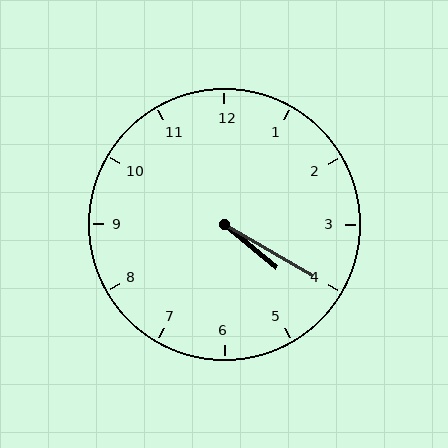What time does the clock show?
4:20.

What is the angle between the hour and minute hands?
Approximately 10 degrees.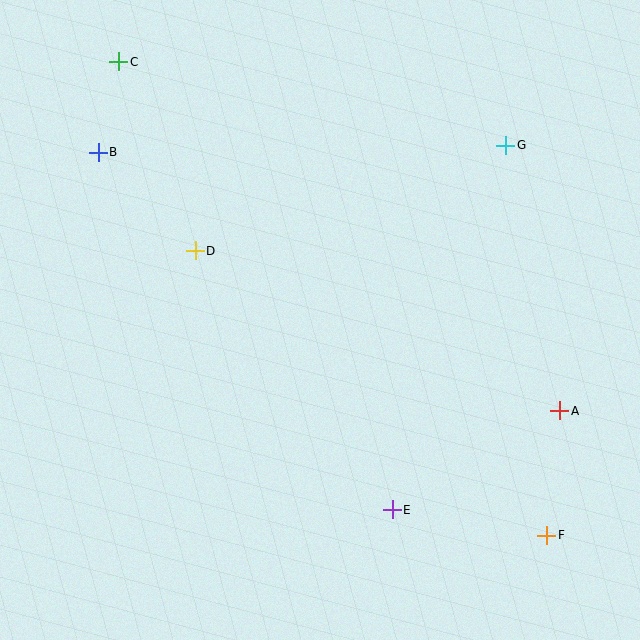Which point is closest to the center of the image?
Point D at (195, 251) is closest to the center.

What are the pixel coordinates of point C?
Point C is at (119, 62).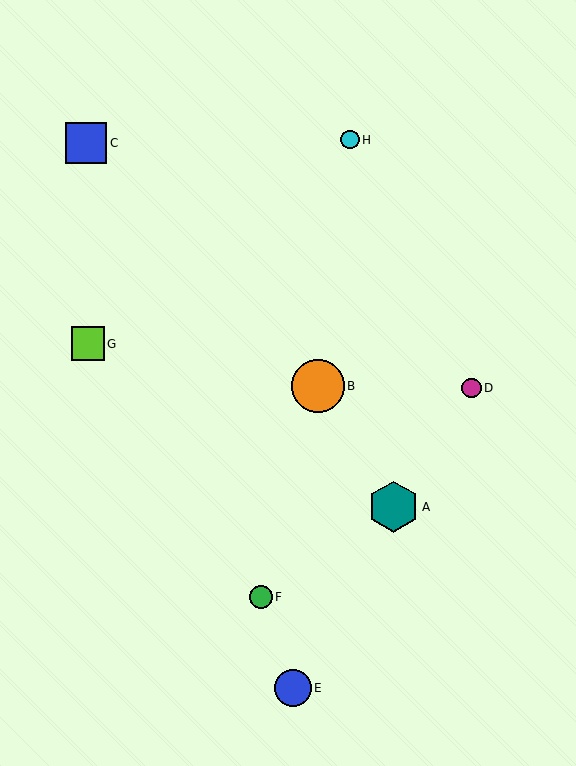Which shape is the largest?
The orange circle (labeled B) is the largest.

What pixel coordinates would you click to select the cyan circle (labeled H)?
Click at (350, 140) to select the cyan circle H.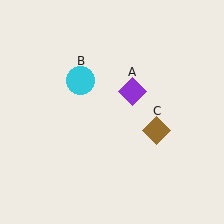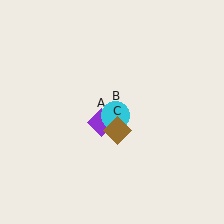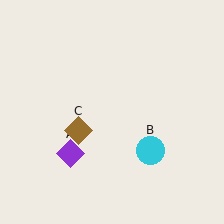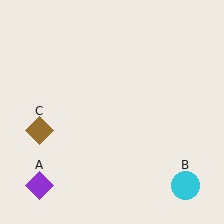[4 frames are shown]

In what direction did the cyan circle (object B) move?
The cyan circle (object B) moved down and to the right.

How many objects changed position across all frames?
3 objects changed position: purple diamond (object A), cyan circle (object B), brown diamond (object C).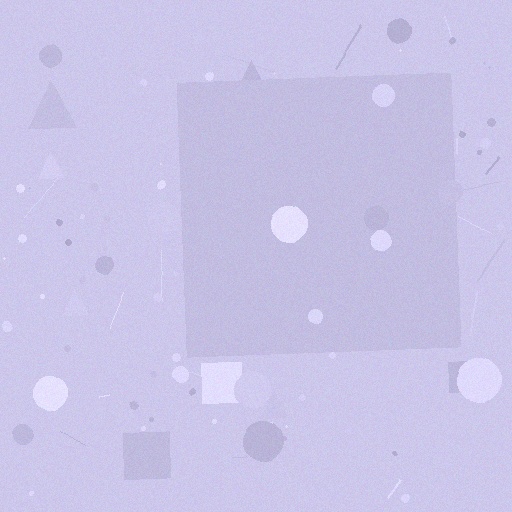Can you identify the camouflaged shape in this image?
The camouflaged shape is a square.